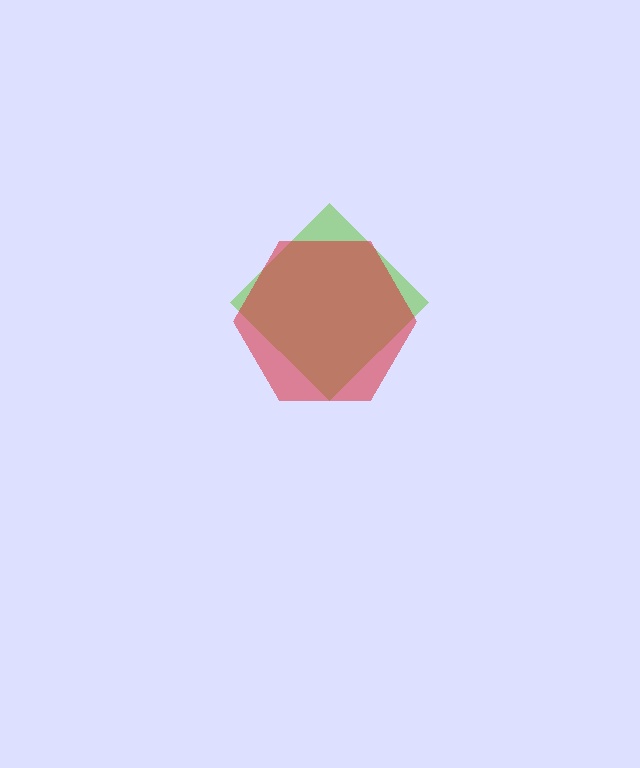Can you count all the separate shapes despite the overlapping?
Yes, there are 2 separate shapes.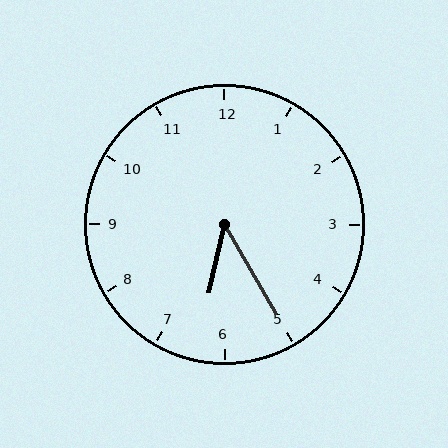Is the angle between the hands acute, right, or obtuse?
It is acute.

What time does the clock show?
6:25.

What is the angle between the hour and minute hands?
Approximately 42 degrees.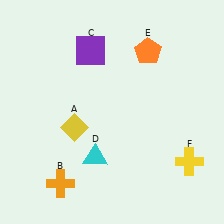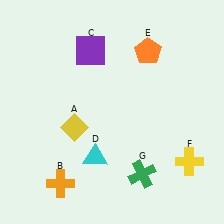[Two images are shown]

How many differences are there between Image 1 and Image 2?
There is 1 difference between the two images.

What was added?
A green cross (G) was added in Image 2.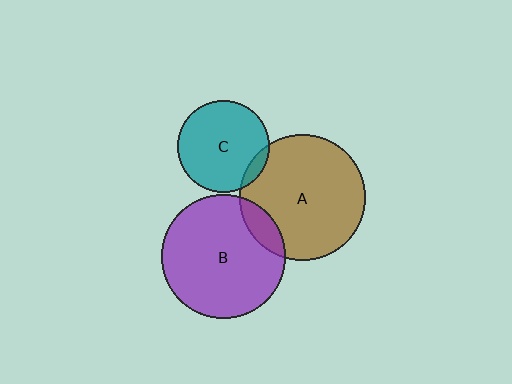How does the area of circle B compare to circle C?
Approximately 1.8 times.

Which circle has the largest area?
Circle A (brown).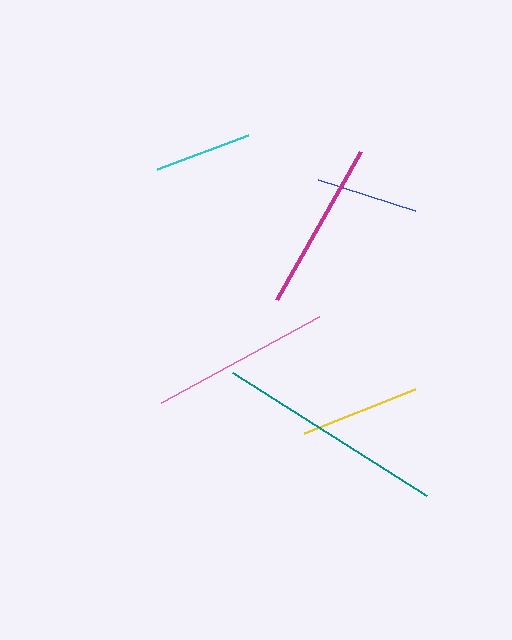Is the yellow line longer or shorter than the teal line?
The teal line is longer than the yellow line.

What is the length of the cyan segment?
The cyan segment is approximately 97 pixels long.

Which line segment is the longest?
The teal line is the longest at approximately 230 pixels.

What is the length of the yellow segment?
The yellow segment is approximately 119 pixels long.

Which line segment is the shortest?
The cyan line is the shortest at approximately 97 pixels.